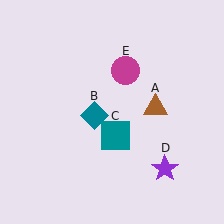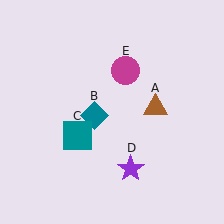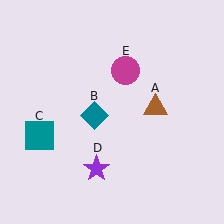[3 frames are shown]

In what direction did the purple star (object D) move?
The purple star (object D) moved left.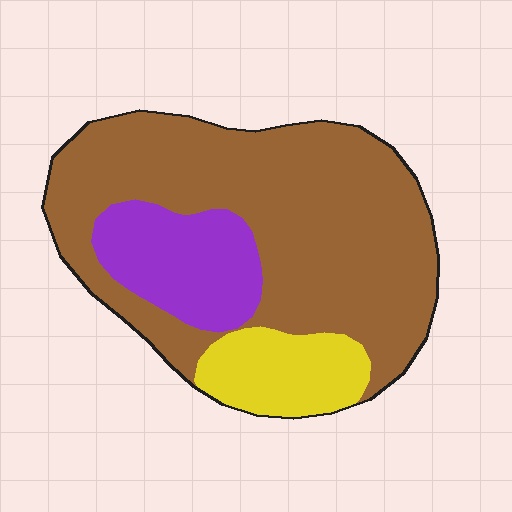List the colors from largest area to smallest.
From largest to smallest: brown, purple, yellow.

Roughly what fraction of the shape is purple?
Purple covers 18% of the shape.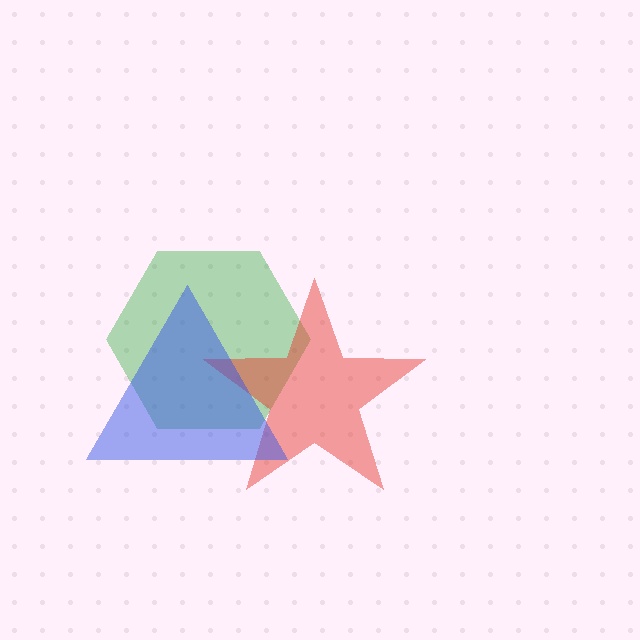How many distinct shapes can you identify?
There are 3 distinct shapes: a green hexagon, a red star, a blue triangle.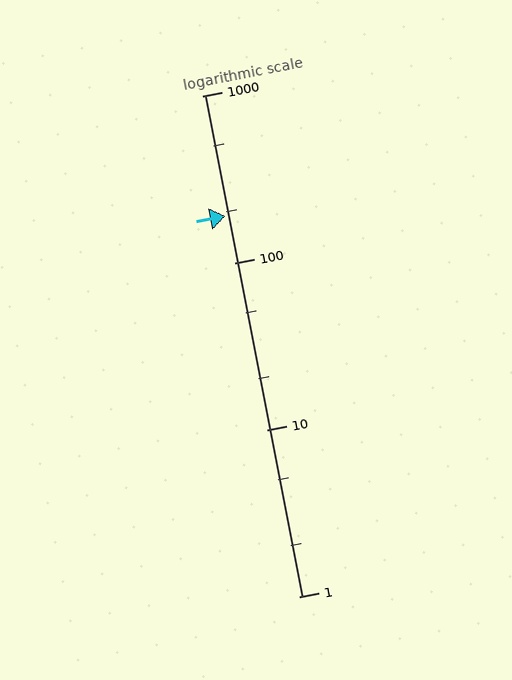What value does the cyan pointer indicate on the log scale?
The pointer indicates approximately 190.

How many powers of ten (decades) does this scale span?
The scale spans 3 decades, from 1 to 1000.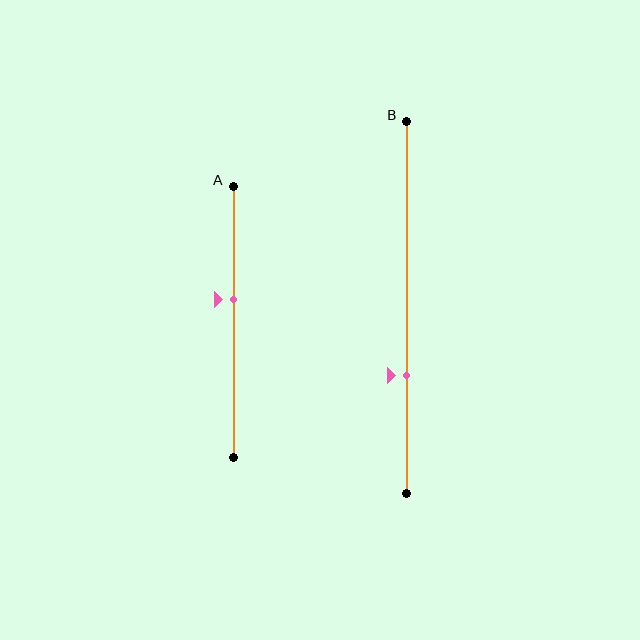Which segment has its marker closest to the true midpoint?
Segment A has its marker closest to the true midpoint.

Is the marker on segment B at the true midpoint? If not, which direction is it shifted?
No, the marker on segment B is shifted downward by about 18% of the segment length.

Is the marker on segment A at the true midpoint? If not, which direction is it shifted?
No, the marker on segment A is shifted upward by about 8% of the segment length.